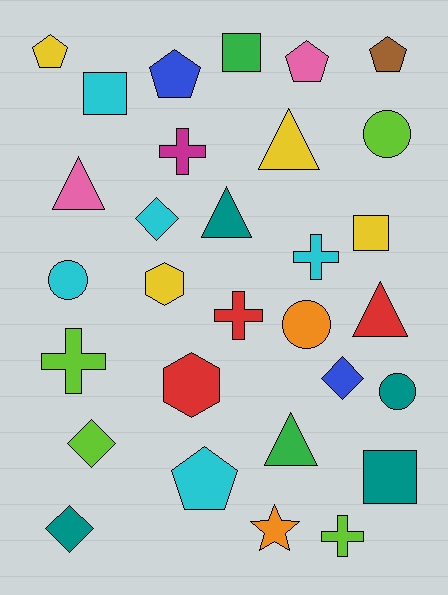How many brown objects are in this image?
There is 1 brown object.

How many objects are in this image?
There are 30 objects.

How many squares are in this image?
There are 4 squares.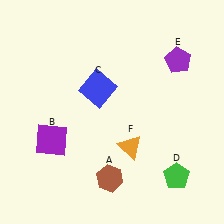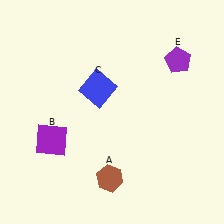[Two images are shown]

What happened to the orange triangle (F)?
The orange triangle (F) was removed in Image 2. It was in the bottom-right area of Image 1.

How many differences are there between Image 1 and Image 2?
There are 2 differences between the two images.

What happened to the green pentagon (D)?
The green pentagon (D) was removed in Image 2. It was in the bottom-right area of Image 1.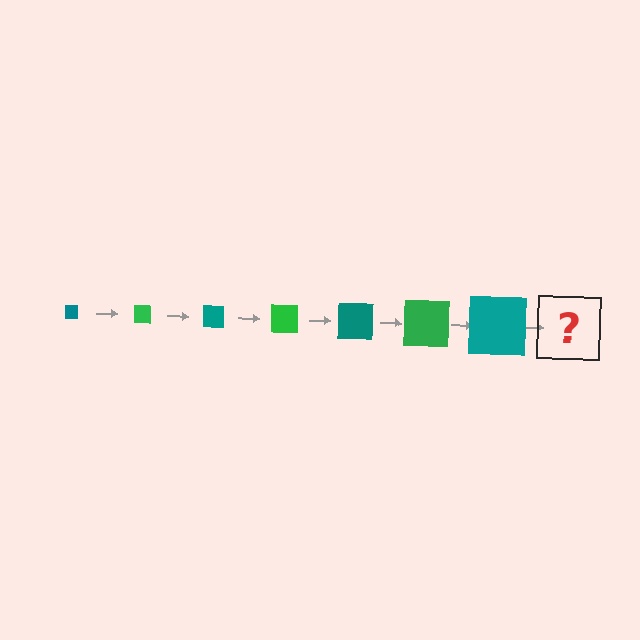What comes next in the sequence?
The next element should be a green square, larger than the previous one.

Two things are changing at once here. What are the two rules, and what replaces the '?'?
The two rules are that the square grows larger each step and the color cycles through teal and green. The '?' should be a green square, larger than the previous one.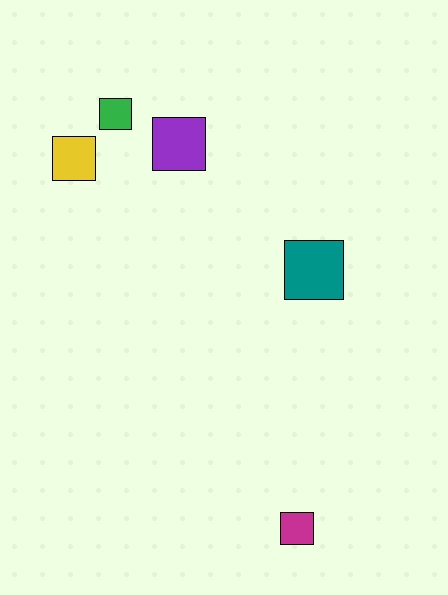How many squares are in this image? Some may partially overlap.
There are 5 squares.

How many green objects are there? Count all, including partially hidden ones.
There is 1 green object.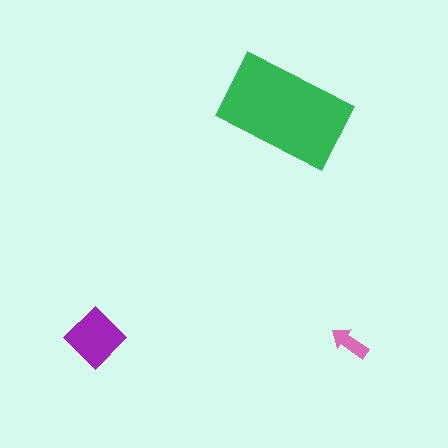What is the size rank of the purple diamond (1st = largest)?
2nd.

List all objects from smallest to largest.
The pink arrow, the purple diamond, the green rectangle.